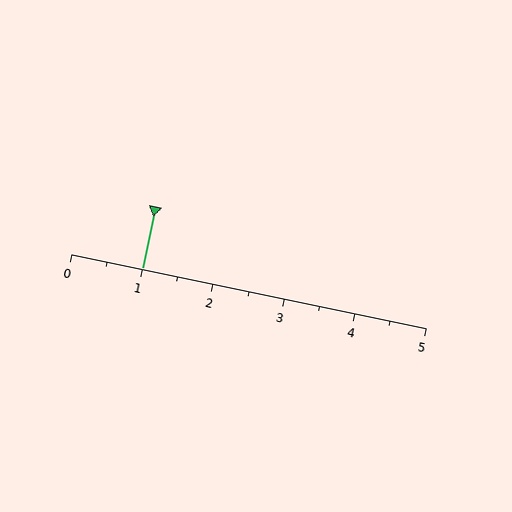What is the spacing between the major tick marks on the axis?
The major ticks are spaced 1 apart.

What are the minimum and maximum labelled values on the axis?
The axis runs from 0 to 5.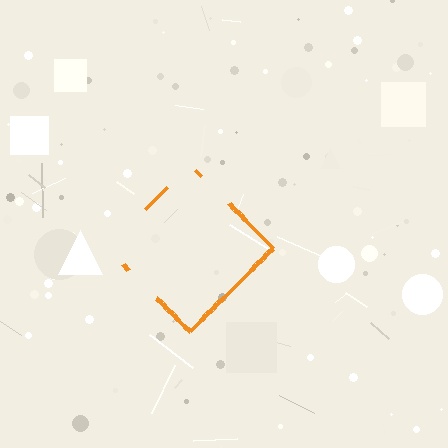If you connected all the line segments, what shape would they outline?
They would outline a diamond.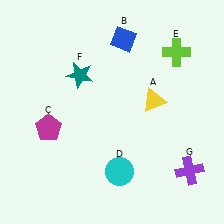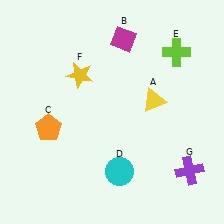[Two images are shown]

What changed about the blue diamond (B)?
In Image 1, B is blue. In Image 2, it changed to magenta.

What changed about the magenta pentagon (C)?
In Image 1, C is magenta. In Image 2, it changed to orange.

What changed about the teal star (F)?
In Image 1, F is teal. In Image 2, it changed to yellow.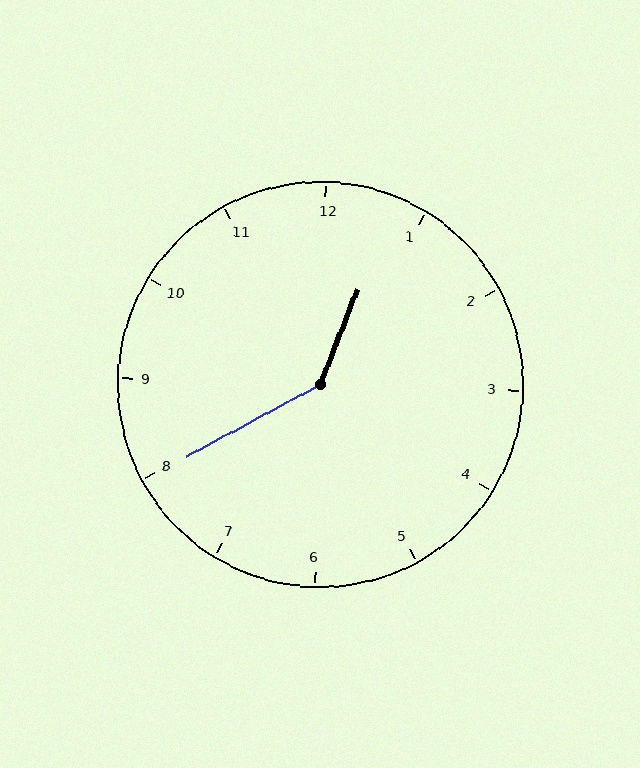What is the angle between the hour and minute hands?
Approximately 140 degrees.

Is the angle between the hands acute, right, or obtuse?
It is obtuse.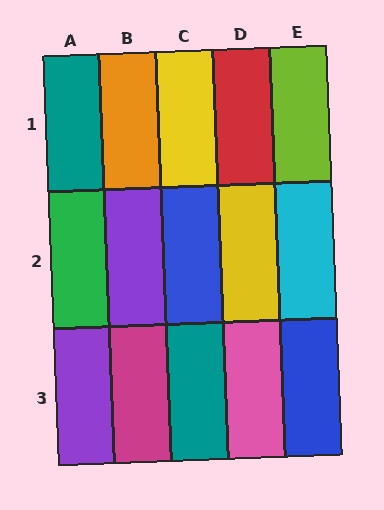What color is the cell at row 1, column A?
Teal.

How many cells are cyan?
1 cell is cyan.